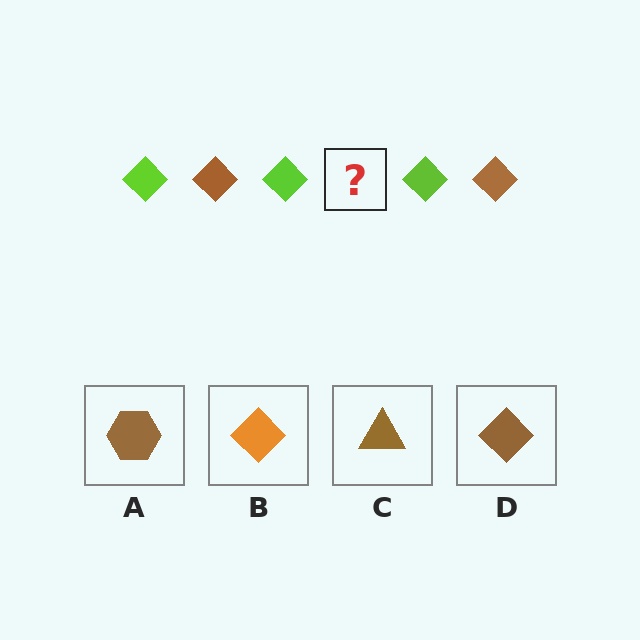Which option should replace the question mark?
Option D.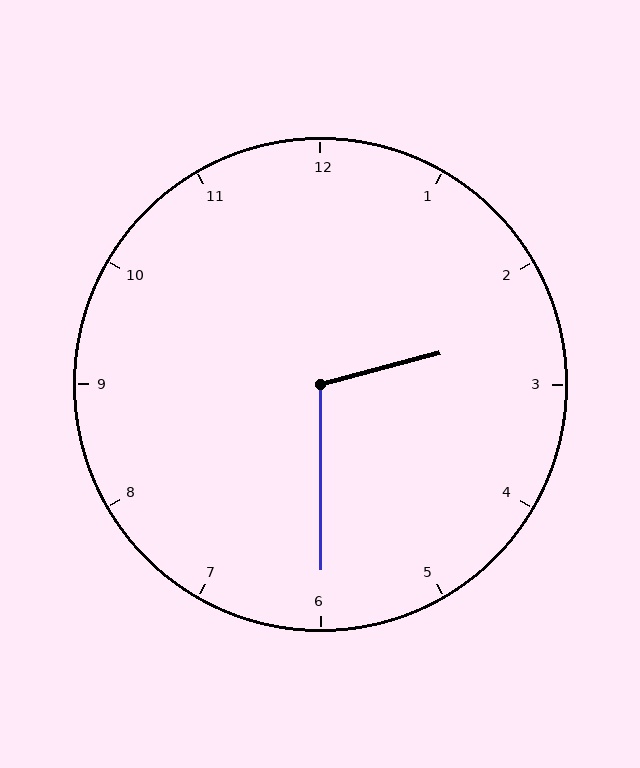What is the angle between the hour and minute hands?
Approximately 105 degrees.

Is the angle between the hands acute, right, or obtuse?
It is obtuse.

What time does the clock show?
2:30.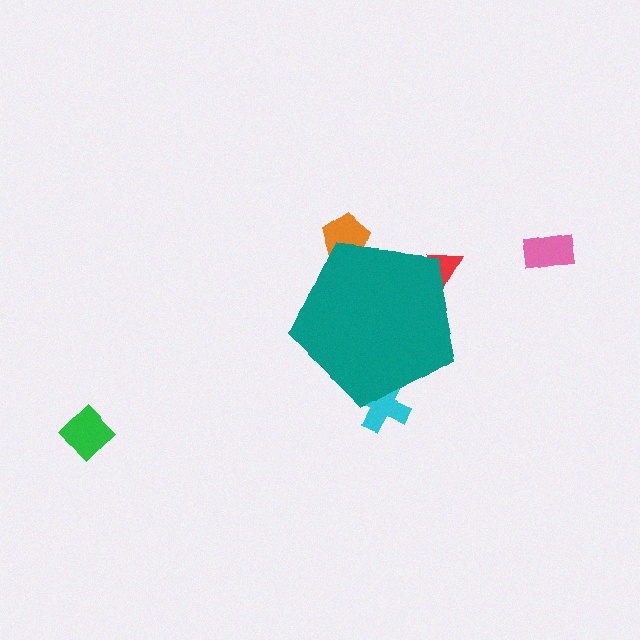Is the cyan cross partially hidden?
Yes, the cyan cross is partially hidden behind the teal pentagon.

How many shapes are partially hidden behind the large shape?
3 shapes are partially hidden.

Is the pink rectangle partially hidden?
No, the pink rectangle is fully visible.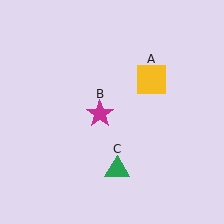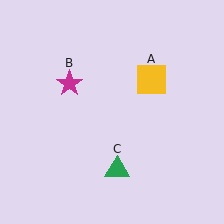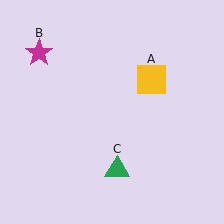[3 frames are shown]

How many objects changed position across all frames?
1 object changed position: magenta star (object B).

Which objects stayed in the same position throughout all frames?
Yellow square (object A) and green triangle (object C) remained stationary.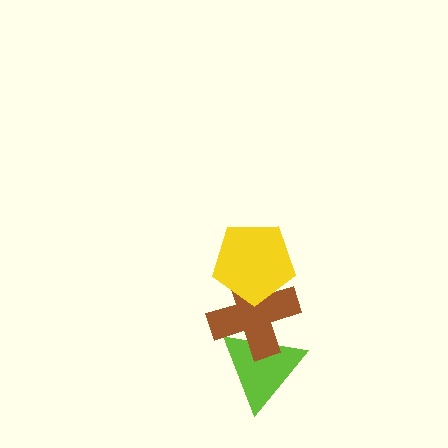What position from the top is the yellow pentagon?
The yellow pentagon is 1st from the top.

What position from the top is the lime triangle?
The lime triangle is 3rd from the top.